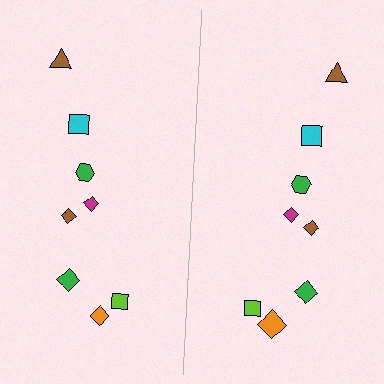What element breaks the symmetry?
The orange diamond on the right side has a different size than its mirror counterpart.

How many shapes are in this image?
There are 16 shapes in this image.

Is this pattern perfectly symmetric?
No, the pattern is not perfectly symmetric. The orange diamond on the right side has a different size than its mirror counterpart.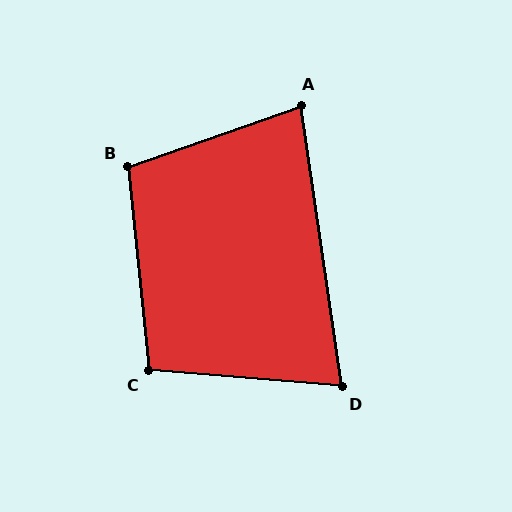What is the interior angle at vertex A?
Approximately 79 degrees (acute).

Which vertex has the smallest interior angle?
D, at approximately 77 degrees.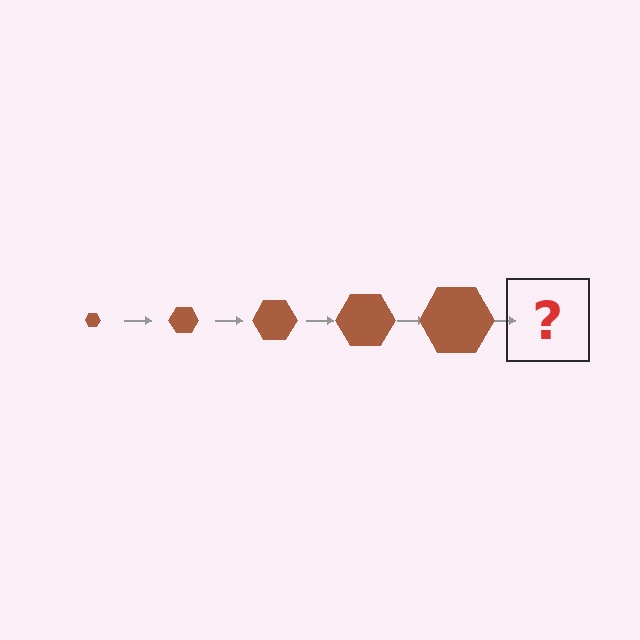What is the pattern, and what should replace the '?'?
The pattern is that the hexagon gets progressively larger each step. The '?' should be a brown hexagon, larger than the previous one.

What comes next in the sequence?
The next element should be a brown hexagon, larger than the previous one.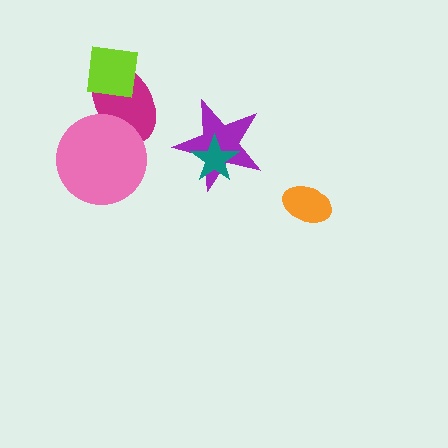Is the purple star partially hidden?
Yes, it is partially covered by another shape.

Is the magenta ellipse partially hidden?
Yes, it is partially covered by another shape.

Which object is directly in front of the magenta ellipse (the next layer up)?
The lime square is directly in front of the magenta ellipse.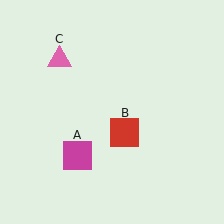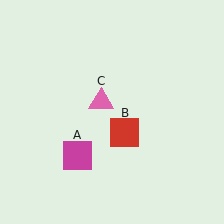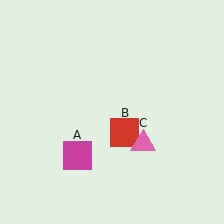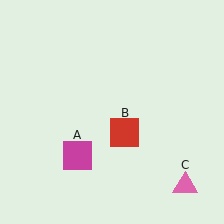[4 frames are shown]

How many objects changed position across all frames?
1 object changed position: pink triangle (object C).